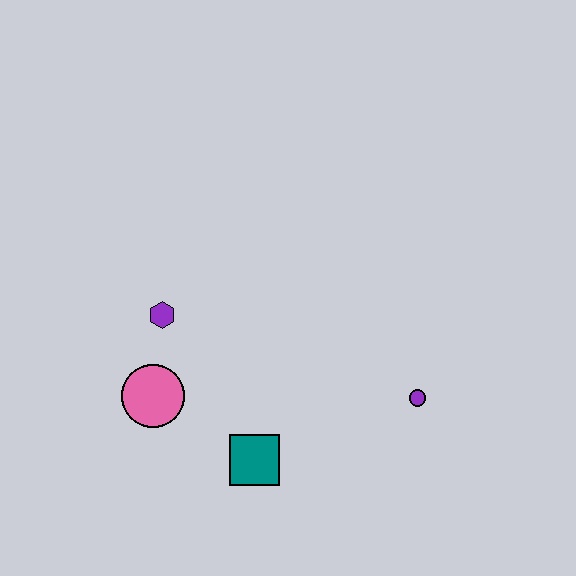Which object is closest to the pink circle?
The purple hexagon is closest to the pink circle.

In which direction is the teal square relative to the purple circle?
The teal square is to the left of the purple circle.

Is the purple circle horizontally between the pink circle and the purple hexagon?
No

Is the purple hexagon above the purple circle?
Yes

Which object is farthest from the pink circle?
The purple circle is farthest from the pink circle.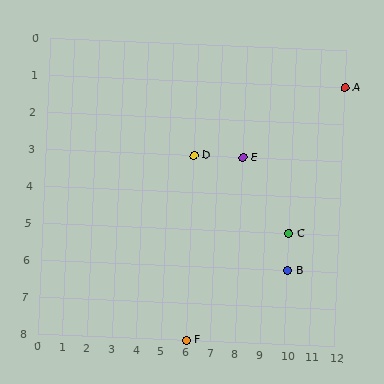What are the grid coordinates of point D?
Point D is at grid coordinates (6, 3).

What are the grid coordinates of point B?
Point B is at grid coordinates (10, 6).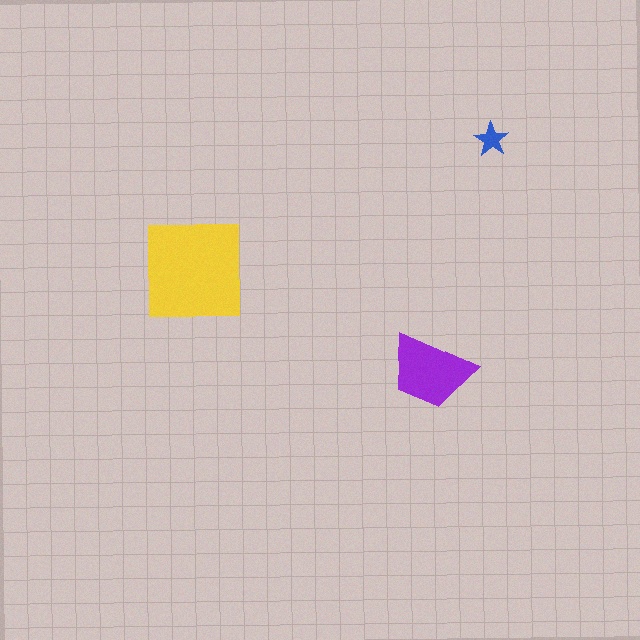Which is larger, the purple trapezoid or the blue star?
The purple trapezoid.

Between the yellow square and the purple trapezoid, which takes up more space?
The yellow square.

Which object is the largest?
The yellow square.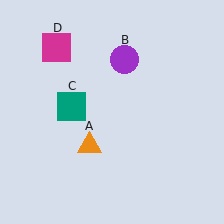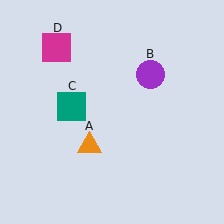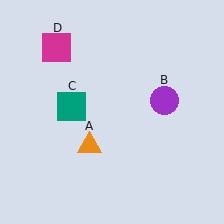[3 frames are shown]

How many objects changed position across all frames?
1 object changed position: purple circle (object B).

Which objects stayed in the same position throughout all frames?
Orange triangle (object A) and teal square (object C) and magenta square (object D) remained stationary.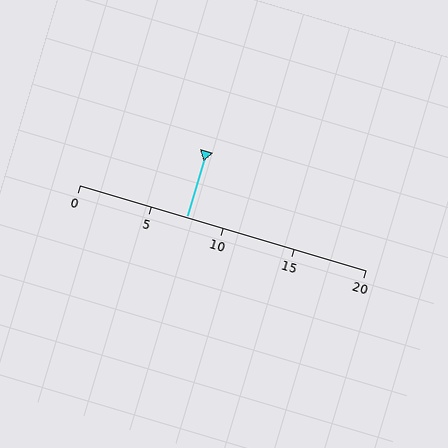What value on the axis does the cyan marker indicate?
The marker indicates approximately 7.5.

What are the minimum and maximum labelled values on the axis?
The axis runs from 0 to 20.